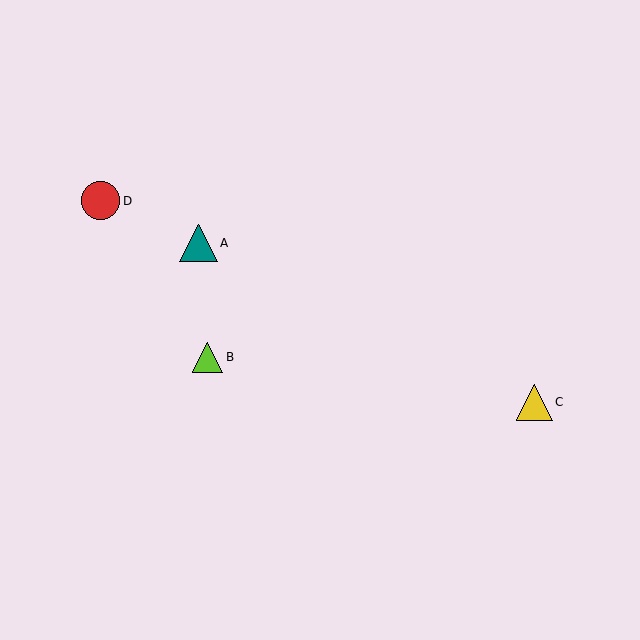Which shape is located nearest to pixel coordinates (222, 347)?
The lime triangle (labeled B) at (208, 357) is nearest to that location.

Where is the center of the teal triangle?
The center of the teal triangle is at (198, 243).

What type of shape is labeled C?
Shape C is a yellow triangle.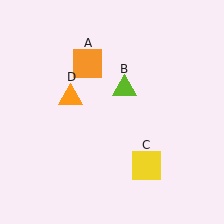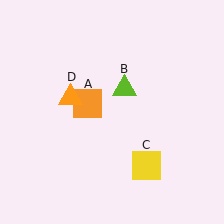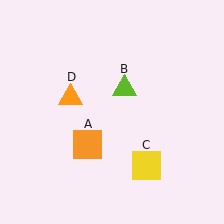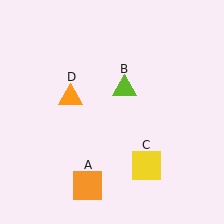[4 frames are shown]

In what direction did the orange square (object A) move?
The orange square (object A) moved down.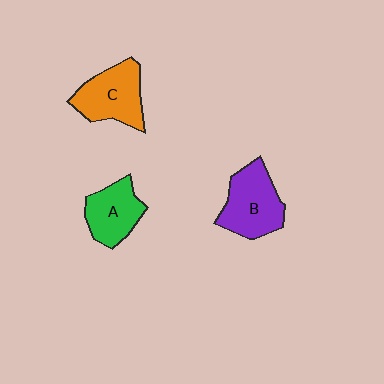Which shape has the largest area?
Shape B (purple).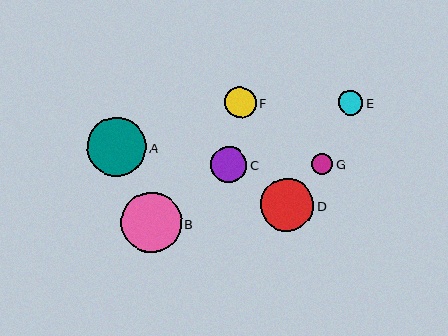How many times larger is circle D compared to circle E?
Circle D is approximately 2.2 times the size of circle E.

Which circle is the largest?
Circle B is the largest with a size of approximately 60 pixels.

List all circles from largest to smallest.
From largest to smallest: B, A, D, C, F, E, G.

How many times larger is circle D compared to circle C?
Circle D is approximately 1.5 times the size of circle C.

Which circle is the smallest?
Circle G is the smallest with a size of approximately 21 pixels.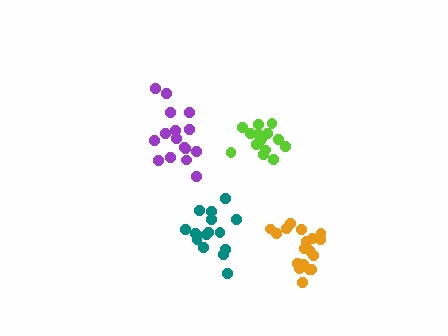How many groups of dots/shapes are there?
There are 4 groups.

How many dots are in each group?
Group 1: 18 dots, Group 2: 16 dots, Group 3: 15 dots, Group 4: 16 dots (65 total).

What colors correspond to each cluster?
The clusters are colored: orange, lime, teal, purple.